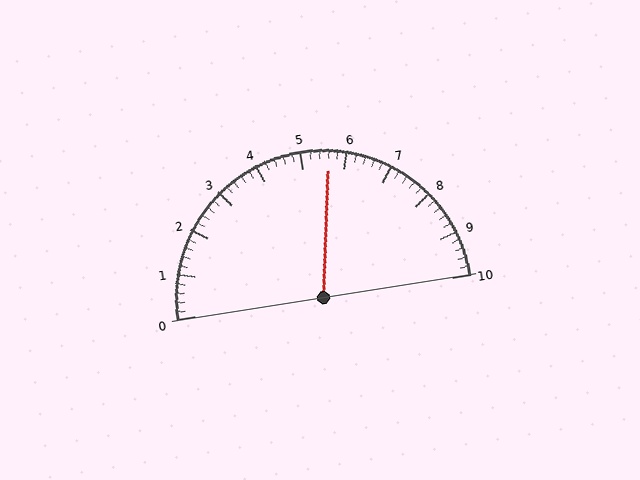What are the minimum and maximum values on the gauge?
The gauge ranges from 0 to 10.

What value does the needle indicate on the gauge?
The needle indicates approximately 5.6.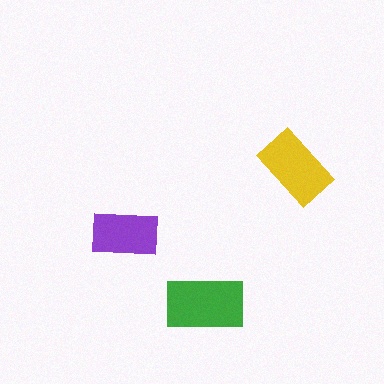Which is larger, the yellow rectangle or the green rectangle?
The green one.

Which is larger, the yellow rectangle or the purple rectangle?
The yellow one.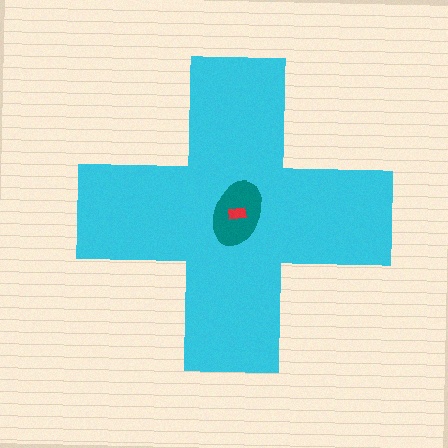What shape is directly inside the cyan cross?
The teal ellipse.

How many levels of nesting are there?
3.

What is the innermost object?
The red rectangle.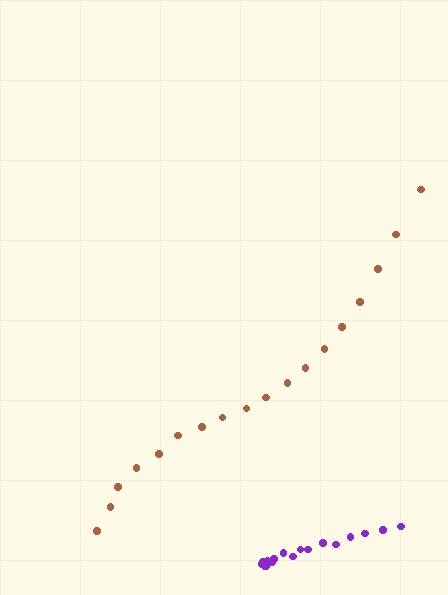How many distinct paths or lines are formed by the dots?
There are 2 distinct paths.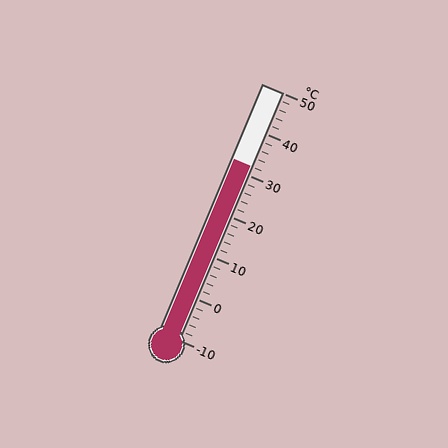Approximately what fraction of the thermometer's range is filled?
The thermometer is filled to approximately 70% of its range.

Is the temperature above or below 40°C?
The temperature is below 40°C.